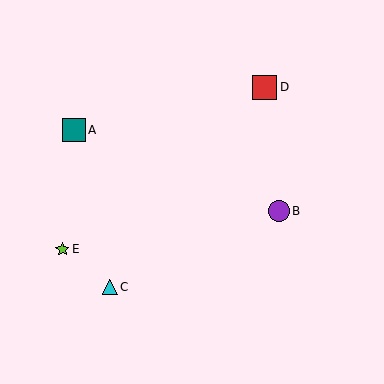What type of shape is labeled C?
Shape C is a cyan triangle.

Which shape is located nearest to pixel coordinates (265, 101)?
The red square (labeled D) at (265, 87) is nearest to that location.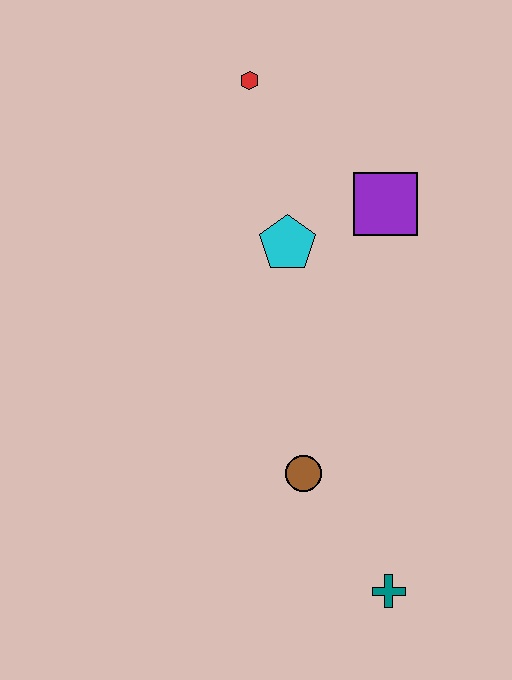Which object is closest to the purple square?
The cyan pentagon is closest to the purple square.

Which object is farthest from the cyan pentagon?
The teal cross is farthest from the cyan pentagon.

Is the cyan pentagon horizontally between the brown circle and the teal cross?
No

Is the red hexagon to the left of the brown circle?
Yes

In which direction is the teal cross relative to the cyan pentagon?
The teal cross is below the cyan pentagon.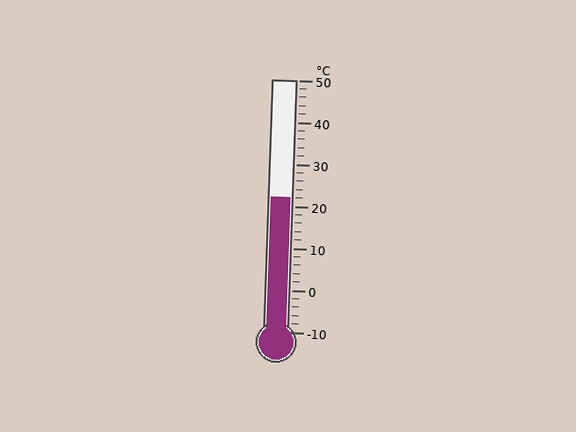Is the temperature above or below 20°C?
The temperature is above 20°C.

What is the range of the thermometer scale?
The thermometer scale ranges from -10°C to 50°C.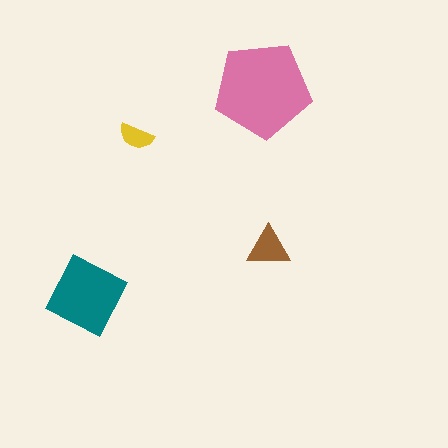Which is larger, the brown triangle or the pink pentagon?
The pink pentagon.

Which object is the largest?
The pink pentagon.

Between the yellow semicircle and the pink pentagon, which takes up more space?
The pink pentagon.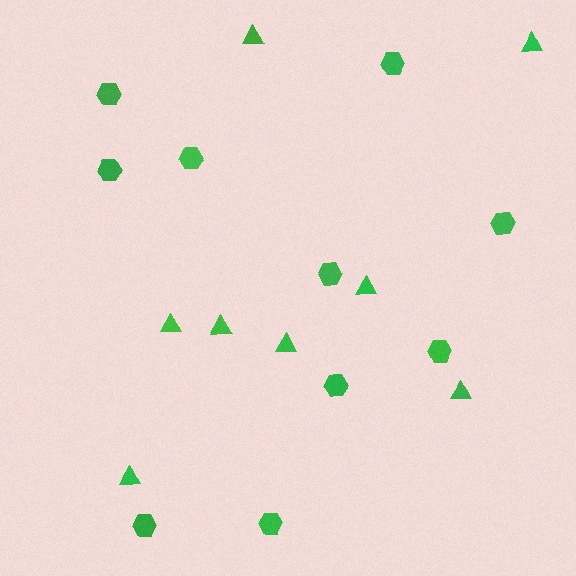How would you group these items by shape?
There are 2 groups: one group of hexagons (10) and one group of triangles (8).